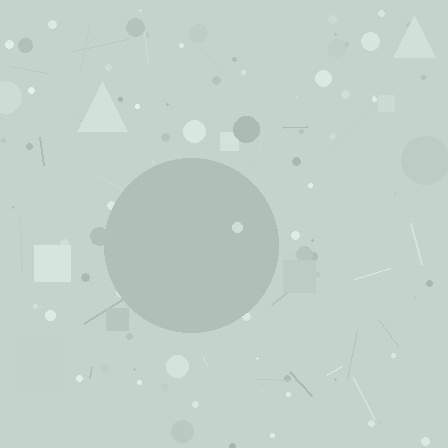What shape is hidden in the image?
A circle is hidden in the image.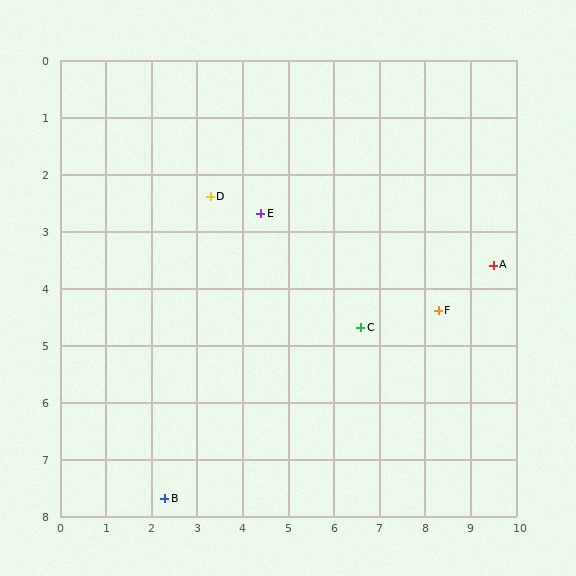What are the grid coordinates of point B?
Point B is at approximately (2.3, 7.7).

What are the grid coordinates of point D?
Point D is at approximately (3.3, 2.4).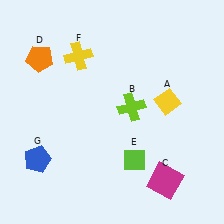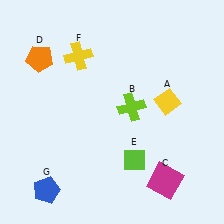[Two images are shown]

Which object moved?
The blue pentagon (G) moved down.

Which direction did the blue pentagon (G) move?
The blue pentagon (G) moved down.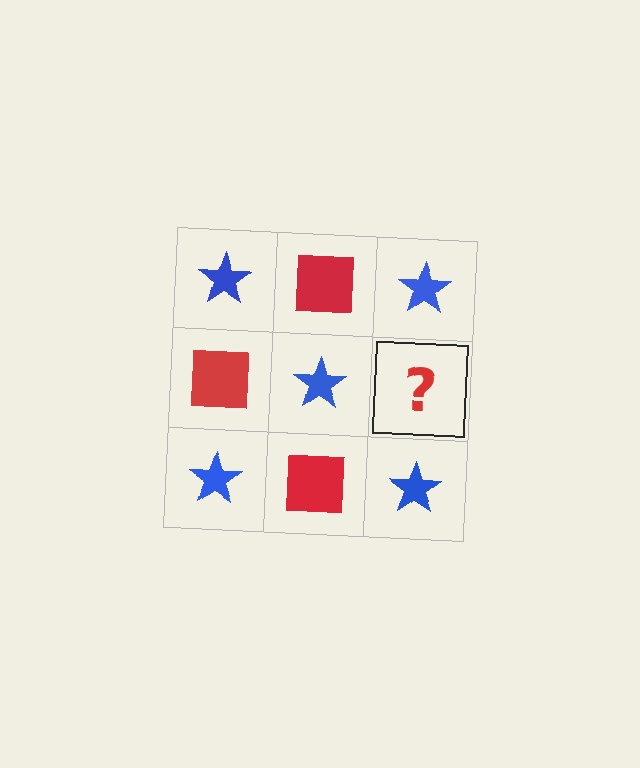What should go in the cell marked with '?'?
The missing cell should contain a red square.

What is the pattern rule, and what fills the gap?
The rule is that it alternates blue star and red square in a checkerboard pattern. The gap should be filled with a red square.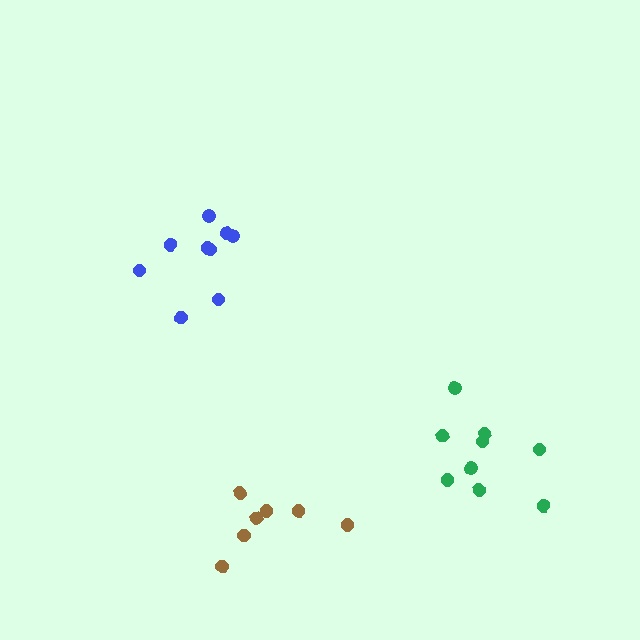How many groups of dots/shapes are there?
There are 3 groups.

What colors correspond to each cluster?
The clusters are colored: blue, brown, green.